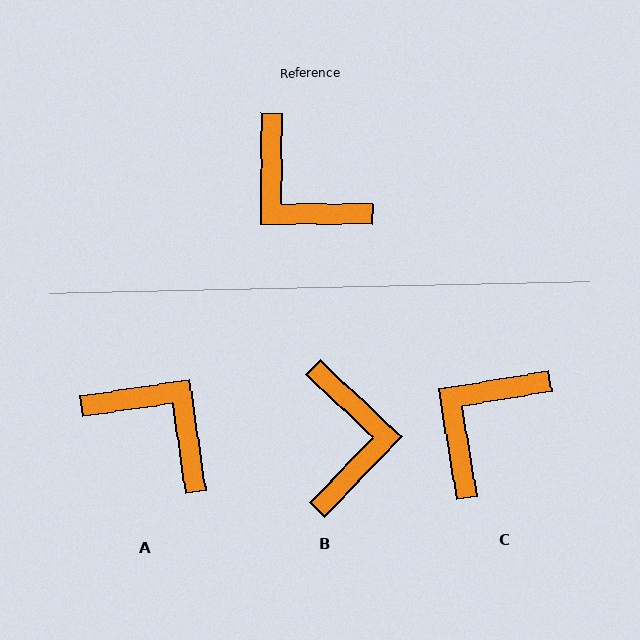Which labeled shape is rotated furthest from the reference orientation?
A, about 172 degrees away.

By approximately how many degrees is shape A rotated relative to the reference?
Approximately 172 degrees clockwise.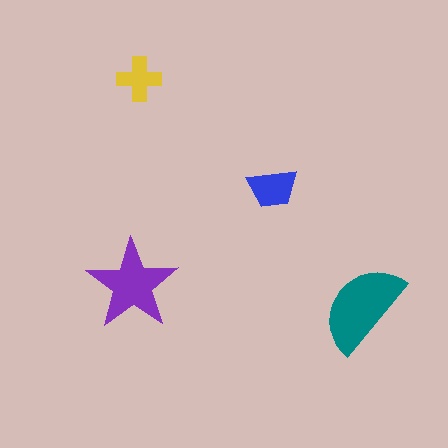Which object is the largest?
The teal semicircle.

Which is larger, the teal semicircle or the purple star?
The teal semicircle.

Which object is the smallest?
The yellow cross.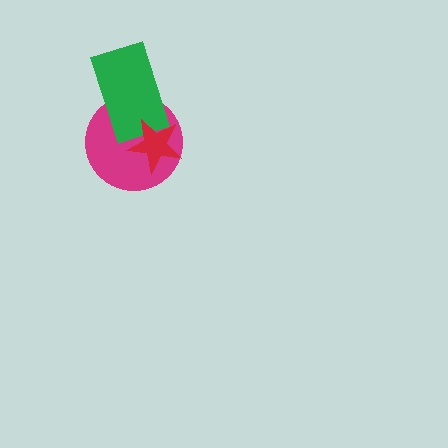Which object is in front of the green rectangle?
The red star is in front of the green rectangle.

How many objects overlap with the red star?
2 objects overlap with the red star.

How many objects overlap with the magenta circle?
2 objects overlap with the magenta circle.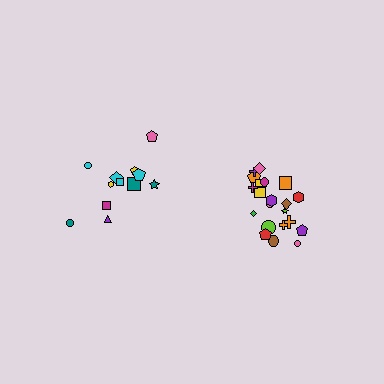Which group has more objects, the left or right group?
The right group.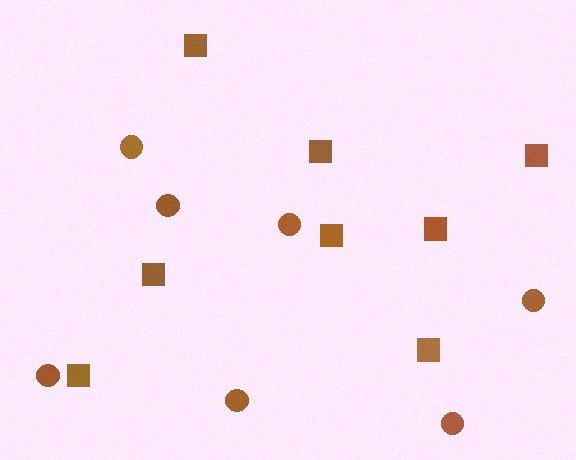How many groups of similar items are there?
There are 2 groups: one group of squares (8) and one group of circles (7).